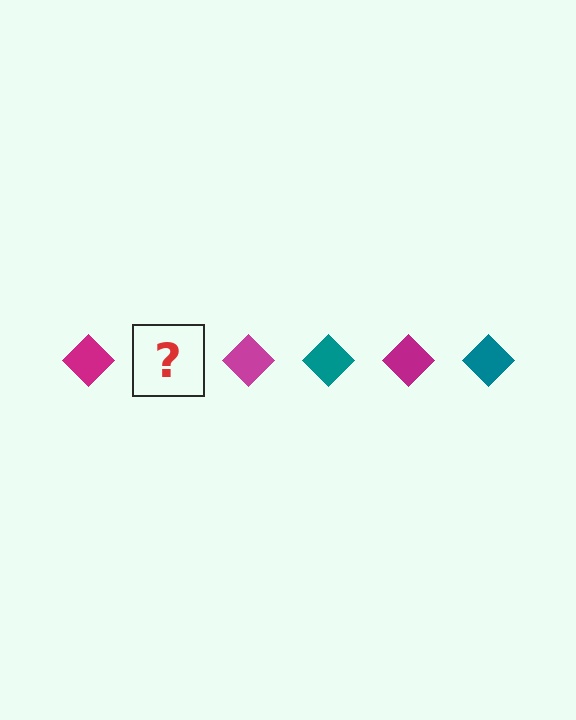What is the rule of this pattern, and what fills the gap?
The rule is that the pattern cycles through magenta, teal diamonds. The gap should be filled with a teal diamond.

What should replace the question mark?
The question mark should be replaced with a teal diamond.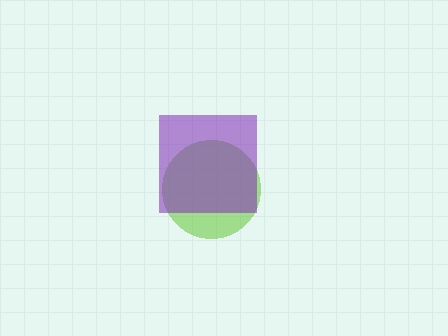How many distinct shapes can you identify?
There are 2 distinct shapes: a lime circle, a purple square.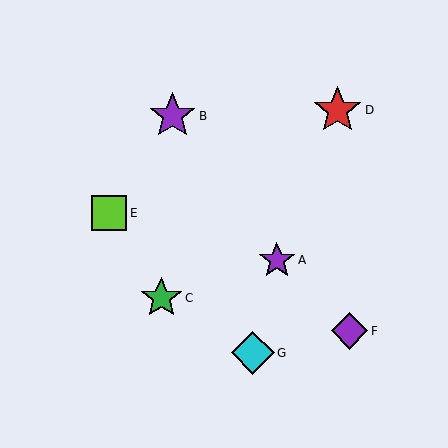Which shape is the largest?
The red star (labeled D) is the largest.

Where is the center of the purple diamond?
The center of the purple diamond is at (349, 331).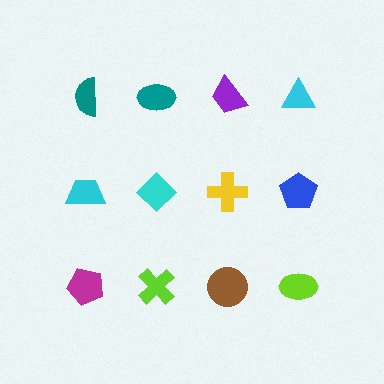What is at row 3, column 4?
A lime ellipse.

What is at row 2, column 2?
A cyan diamond.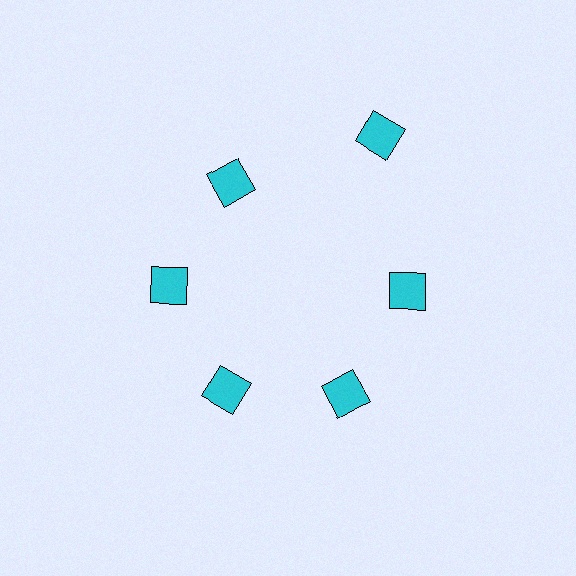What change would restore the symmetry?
The symmetry would be restored by moving it inward, back onto the ring so that all 6 squares sit at equal angles and equal distance from the center.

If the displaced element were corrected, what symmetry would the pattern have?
It would have 6-fold rotational symmetry — the pattern would map onto itself every 60 degrees.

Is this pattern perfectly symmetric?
No. The 6 cyan squares are arranged in a ring, but one element near the 1 o'clock position is pushed outward from the center, breaking the 6-fold rotational symmetry.